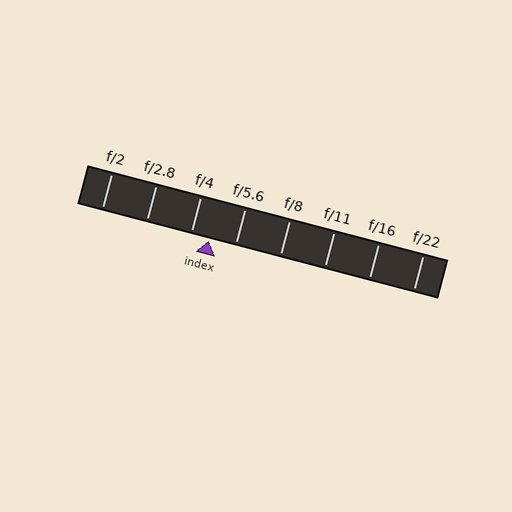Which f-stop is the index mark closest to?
The index mark is closest to f/4.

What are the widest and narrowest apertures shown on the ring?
The widest aperture shown is f/2 and the narrowest is f/22.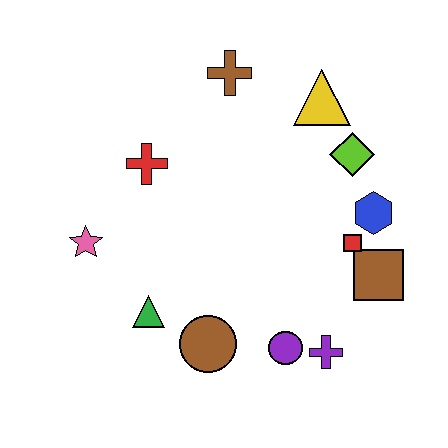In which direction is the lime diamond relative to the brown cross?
The lime diamond is to the right of the brown cross.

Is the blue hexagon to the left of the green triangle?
No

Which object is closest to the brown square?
The red square is closest to the brown square.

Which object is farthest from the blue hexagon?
The pink star is farthest from the blue hexagon.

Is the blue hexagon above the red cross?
No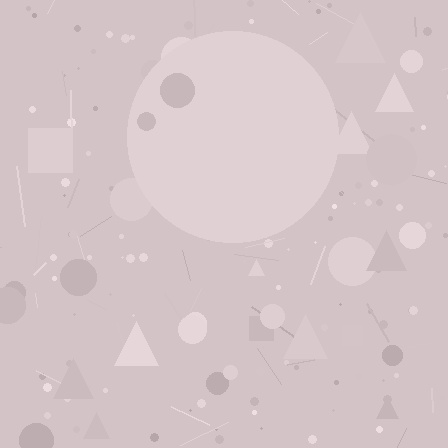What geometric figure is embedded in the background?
A circle is embedded in the background.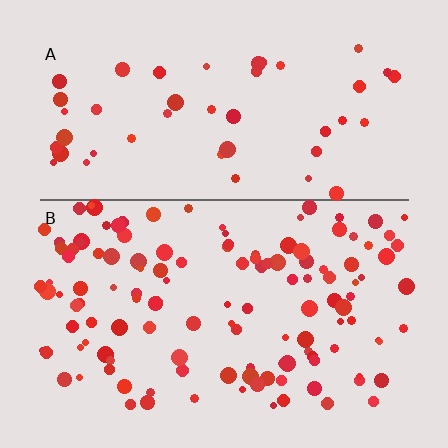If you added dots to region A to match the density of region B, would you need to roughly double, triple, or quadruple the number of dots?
Approximately triple.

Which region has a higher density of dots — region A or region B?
B (the bottom).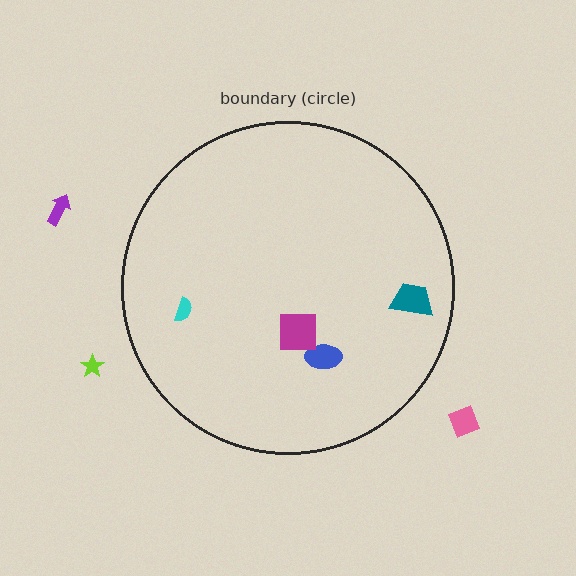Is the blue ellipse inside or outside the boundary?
Inside.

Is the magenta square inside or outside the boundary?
Inside.